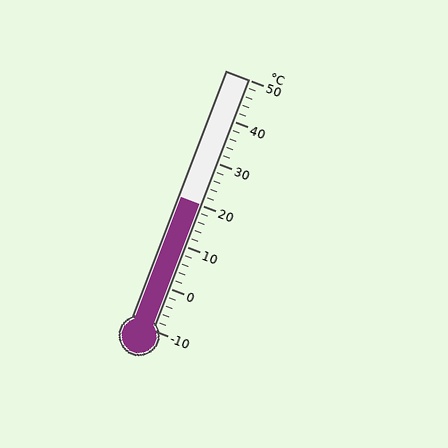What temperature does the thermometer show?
The thermometer shows approximately 20°C.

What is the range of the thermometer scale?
The thermometer scale ranges from -10°C to 50°C.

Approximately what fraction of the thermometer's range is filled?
The thermometer is filled to approximately 50% of its range.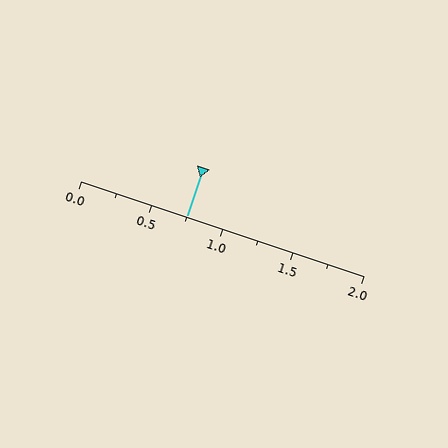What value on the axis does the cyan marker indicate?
The marker indicates approximately 0.75.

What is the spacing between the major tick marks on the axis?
The major ticks are spaced 0.5 apart.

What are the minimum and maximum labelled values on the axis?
The axis runs from 0.0 to 2.0.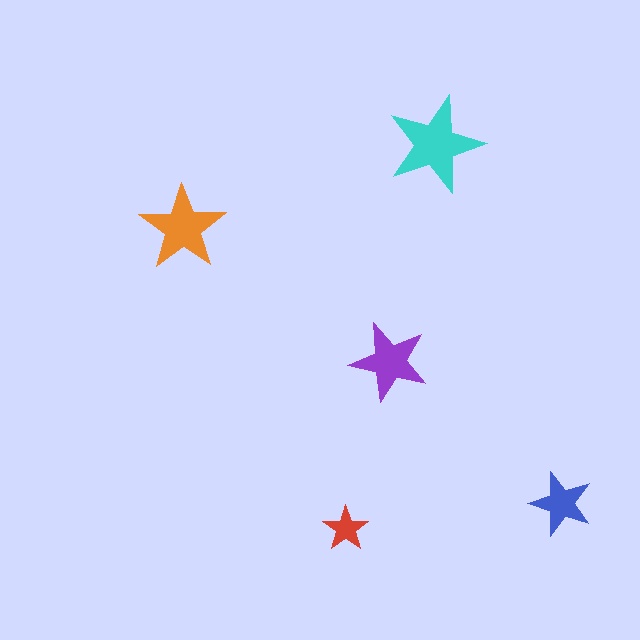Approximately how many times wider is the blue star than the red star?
About 1.5 times wider.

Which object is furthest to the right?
The blue star is rightmost.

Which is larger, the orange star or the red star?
The orange one.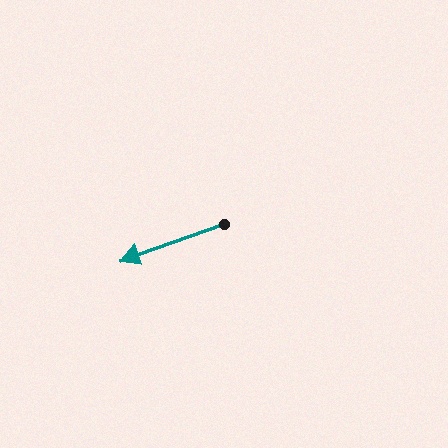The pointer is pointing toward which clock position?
Roughly 8 o'clock.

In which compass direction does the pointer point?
West.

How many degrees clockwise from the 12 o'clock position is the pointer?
Approximately 251 degrees.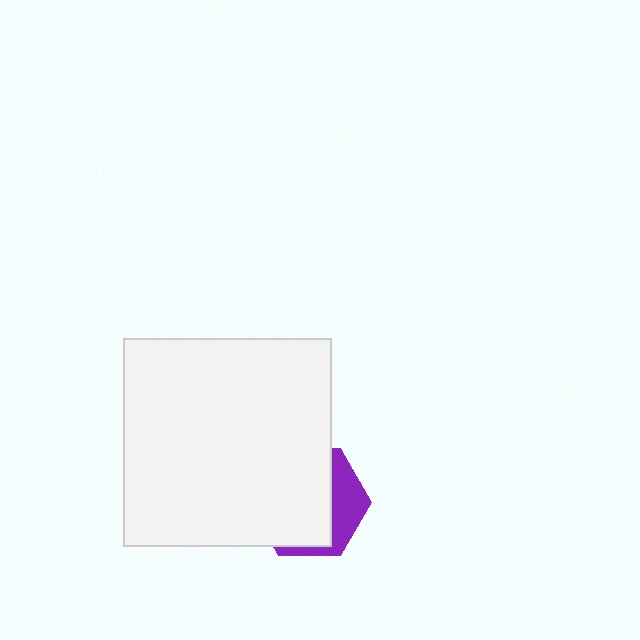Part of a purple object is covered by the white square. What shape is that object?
It is a hexagon.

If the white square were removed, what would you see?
You would see the complete purple hexagon.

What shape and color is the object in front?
The object in front is a white square.